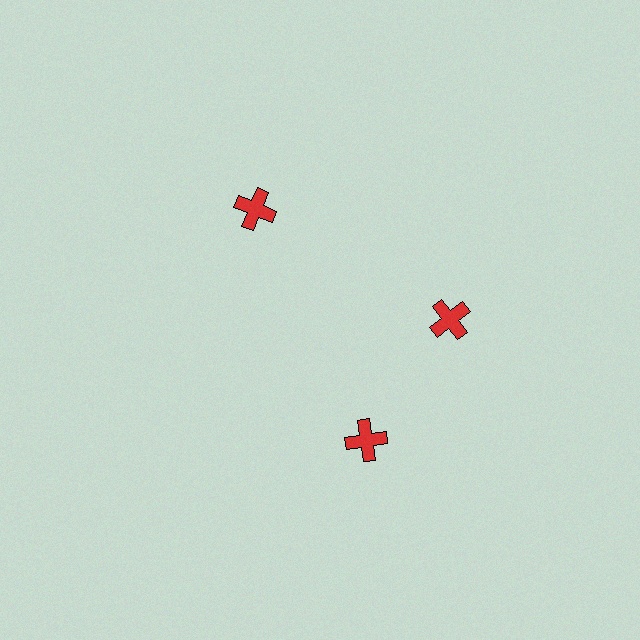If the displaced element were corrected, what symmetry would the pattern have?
It would have 3-fold rotational symmetry — the pattern would map onto itself every 120 degrees.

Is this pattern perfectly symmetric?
No. The 3 red crosses are arranged in a ring, but one element near the 7 o'clock position is rotated out of alignment along the ring, breaking the 3-fold rotational symmetry.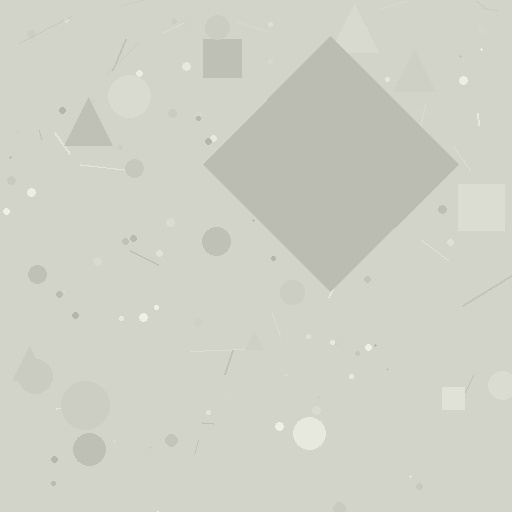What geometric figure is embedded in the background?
A diamond is embedded in the background.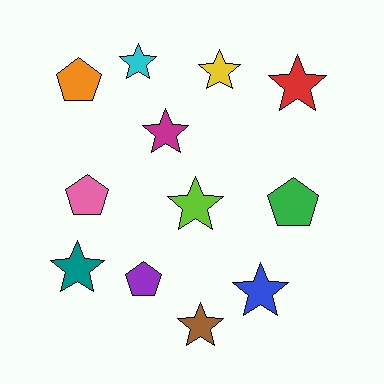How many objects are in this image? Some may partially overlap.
There are 12 objects.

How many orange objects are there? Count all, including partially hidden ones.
There is 1 orange object.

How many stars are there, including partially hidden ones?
There are 8 stars.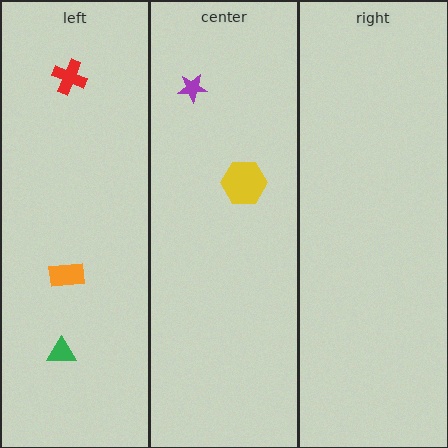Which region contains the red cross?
The left region.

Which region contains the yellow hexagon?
The center region.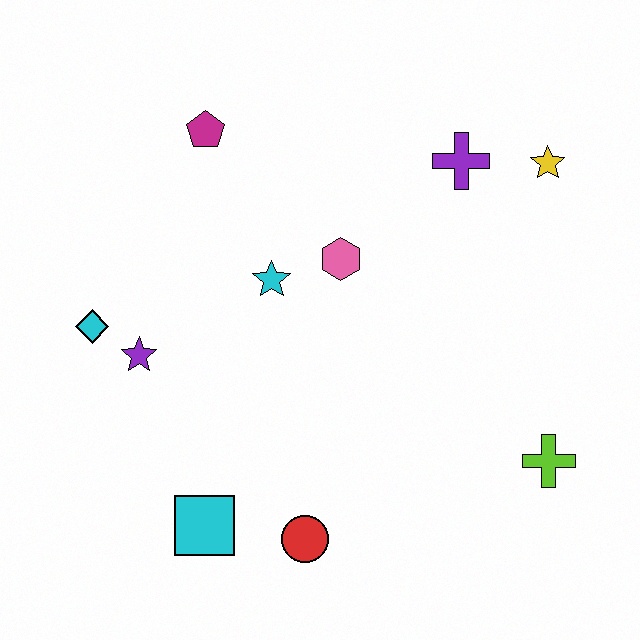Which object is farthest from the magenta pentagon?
The lime cross is farthest from the magenta pentagon.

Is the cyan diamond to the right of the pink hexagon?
No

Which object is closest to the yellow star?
The purple cross is closest to the yellow star.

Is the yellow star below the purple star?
No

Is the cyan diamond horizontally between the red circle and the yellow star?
No